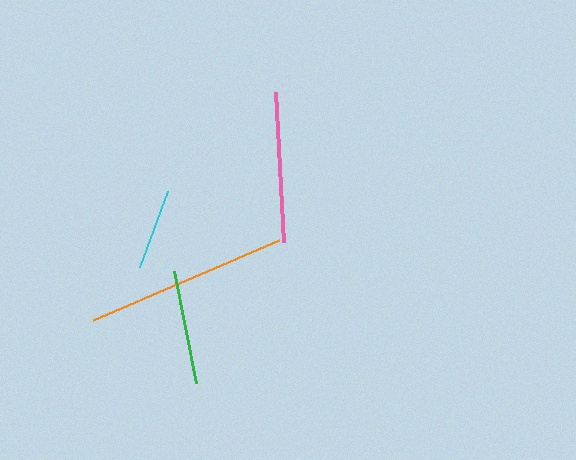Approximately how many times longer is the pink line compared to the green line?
The pink line is approximately 1.3 times the length of the green line.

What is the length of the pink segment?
The pink segment is approximately 150 pixels long.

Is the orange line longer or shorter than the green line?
The orange line is longer than the green line.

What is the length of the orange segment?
The orange segment is approximately 202 pixels long.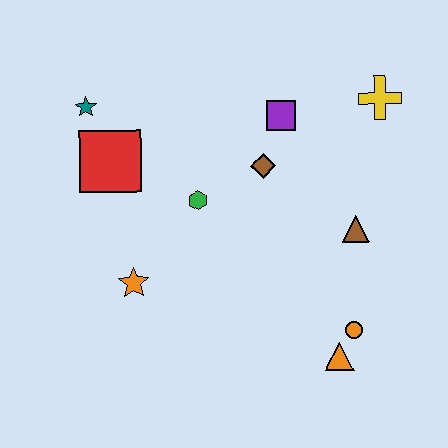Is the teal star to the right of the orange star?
No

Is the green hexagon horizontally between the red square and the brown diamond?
Yes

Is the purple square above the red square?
Yes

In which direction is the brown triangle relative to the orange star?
The brown triangle is to the right of the orange star.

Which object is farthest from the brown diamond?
The orange triangle is farthest from the brown diamond.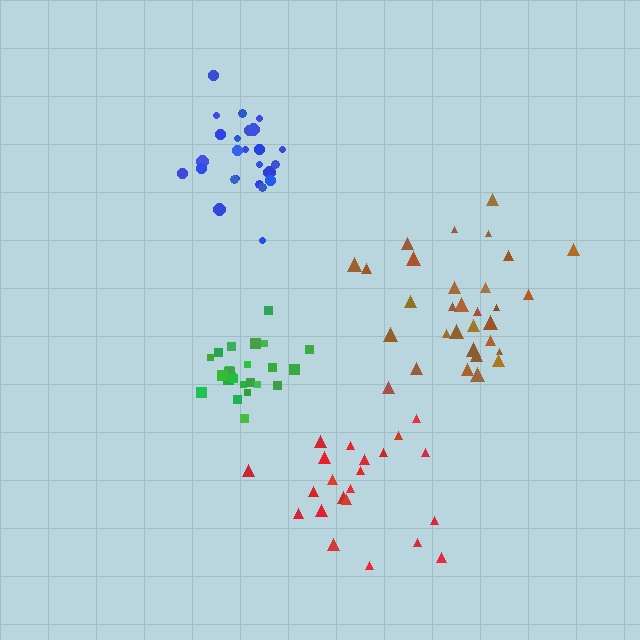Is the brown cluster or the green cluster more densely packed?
Green.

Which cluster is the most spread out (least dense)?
Red.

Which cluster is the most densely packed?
Green.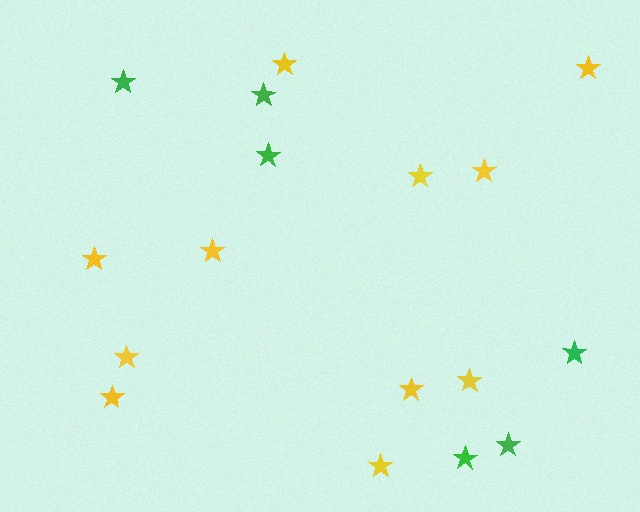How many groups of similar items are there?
There are 2 groups: one group of green stars (6) and one group of yellow stars (11).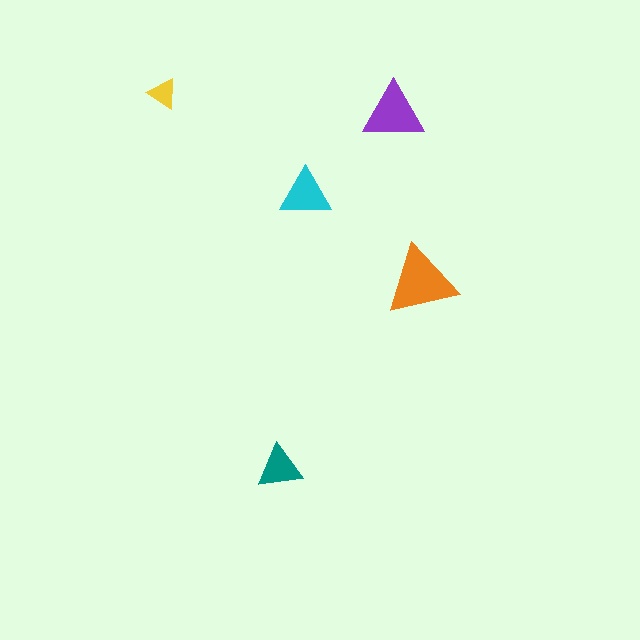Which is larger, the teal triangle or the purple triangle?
The purple one.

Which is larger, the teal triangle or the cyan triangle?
The cyan one.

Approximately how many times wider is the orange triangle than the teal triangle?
About 1.5 times wider.